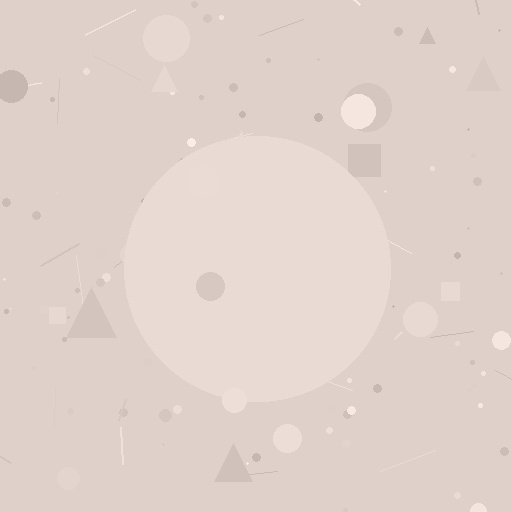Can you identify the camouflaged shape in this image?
The camouflaged shape is a circle.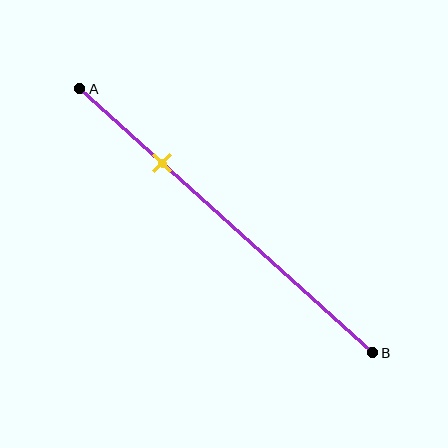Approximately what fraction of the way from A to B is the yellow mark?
The yellow mark is approximately 30% of the way from A to B.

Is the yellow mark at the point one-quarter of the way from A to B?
No, the mark is at about 30% from A, not at the 25% one-quarter point.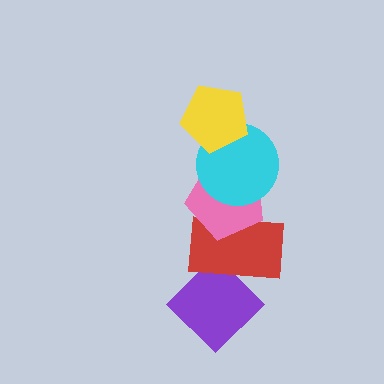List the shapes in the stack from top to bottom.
From top to bottom: the yellow pentagon, the cyan circle, the pink pentagon, the red rectangle, the purple diamond.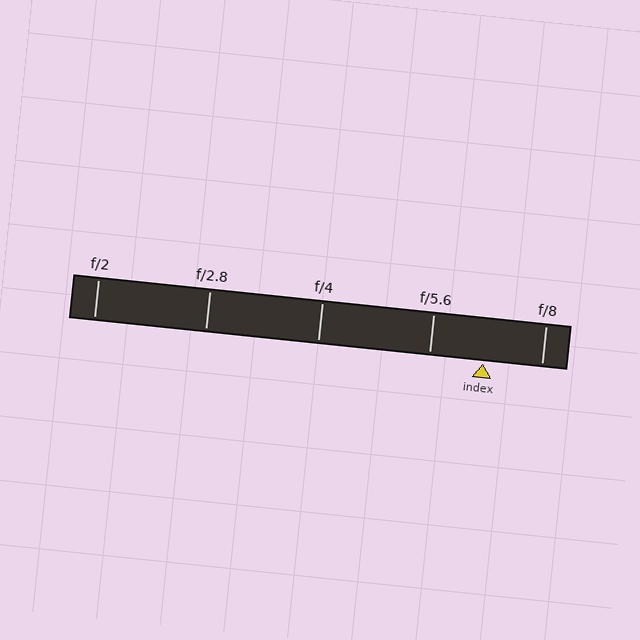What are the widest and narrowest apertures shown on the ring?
The widest aperture shown is f/2 and the narrowest is f/8.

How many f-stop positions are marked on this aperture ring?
There are 5 f-stop positions marked.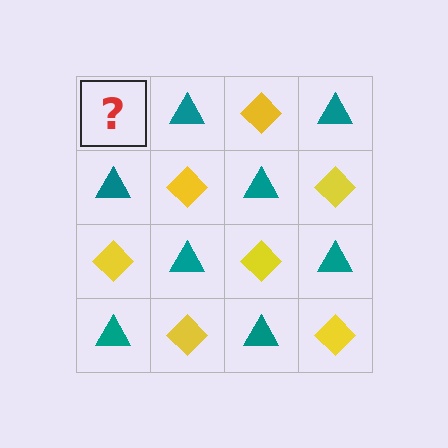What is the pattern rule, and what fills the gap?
The rule is that it alternates yellow diamond and teal triangle in a checkerboard pattern. The gap should be filled with a yellow diamond.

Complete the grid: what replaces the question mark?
The question mark should be replaced with a yellow diamond.